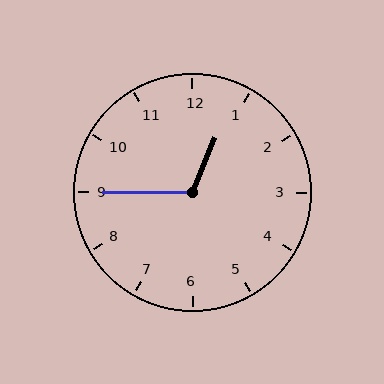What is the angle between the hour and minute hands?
Approximately 112 degrees.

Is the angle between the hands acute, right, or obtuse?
It is obtuse.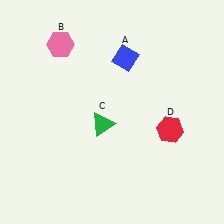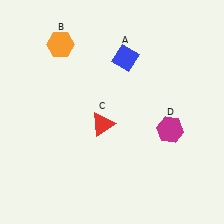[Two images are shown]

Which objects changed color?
B changed from pink to orange. C changed from green to red. D changed from red to magenta.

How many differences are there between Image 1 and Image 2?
There are 3 differences between the two images.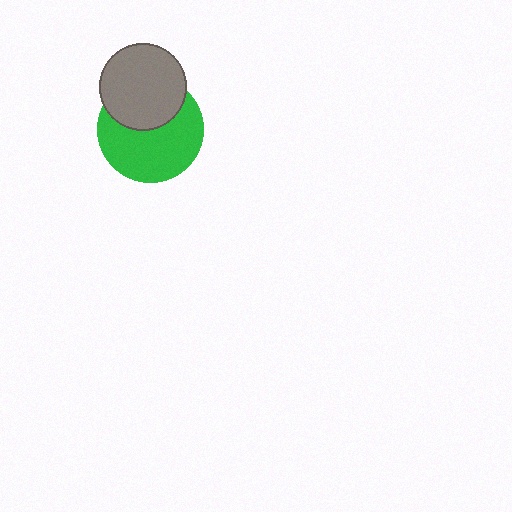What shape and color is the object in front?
The object in front is a gray circle.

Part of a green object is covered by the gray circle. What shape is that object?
It is a circle.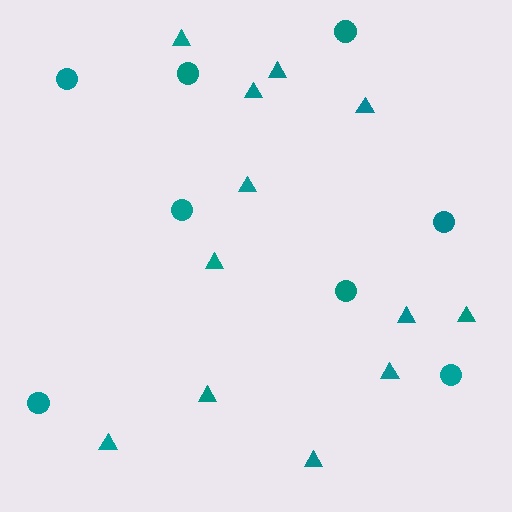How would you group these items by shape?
There are 2 groups: one group of circles (8) and one group of triangles (12).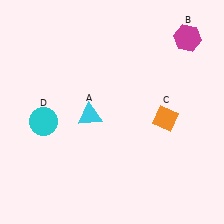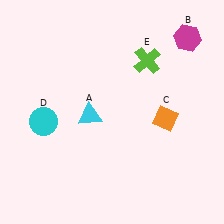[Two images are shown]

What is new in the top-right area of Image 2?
A lime cross (E) was added in the top-right area of Image 2.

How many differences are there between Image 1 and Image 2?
There is 1 difference between the two images.